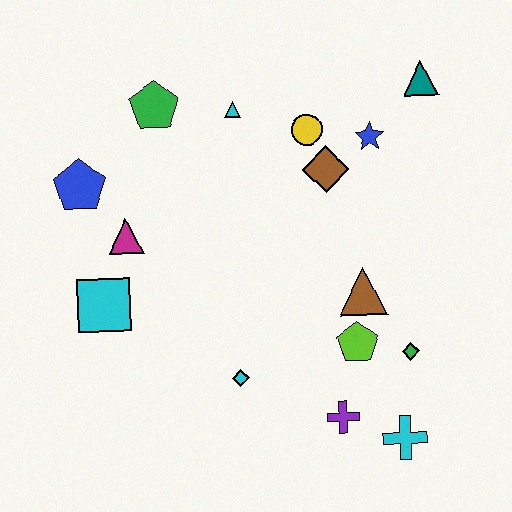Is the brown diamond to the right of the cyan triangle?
Yes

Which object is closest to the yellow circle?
The brown diamond is closest to the yellow circle.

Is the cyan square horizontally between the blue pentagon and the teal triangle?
Yes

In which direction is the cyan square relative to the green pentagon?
The cyan square is below the green pentagon.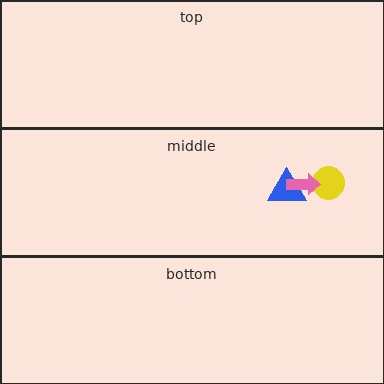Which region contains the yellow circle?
The middle region.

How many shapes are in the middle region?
3.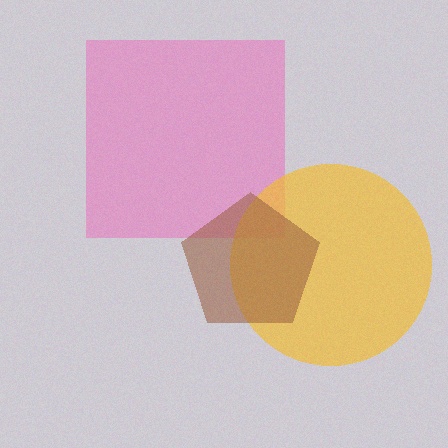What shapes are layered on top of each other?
The layered shapes are: a pink square, a yellow circle, a brown pentagon.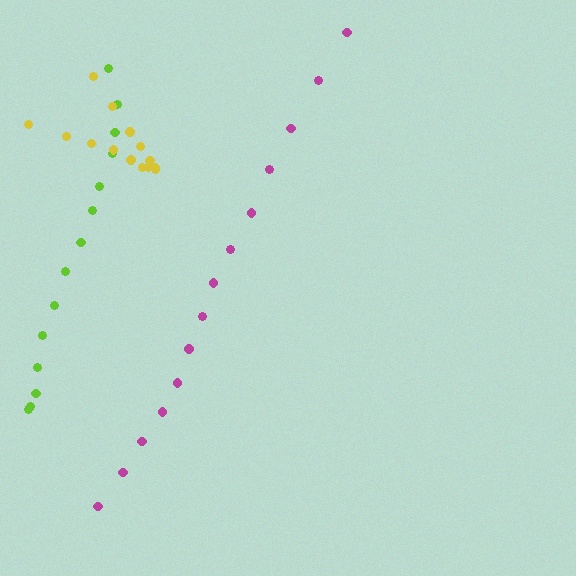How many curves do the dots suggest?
There are 3 distinct paths.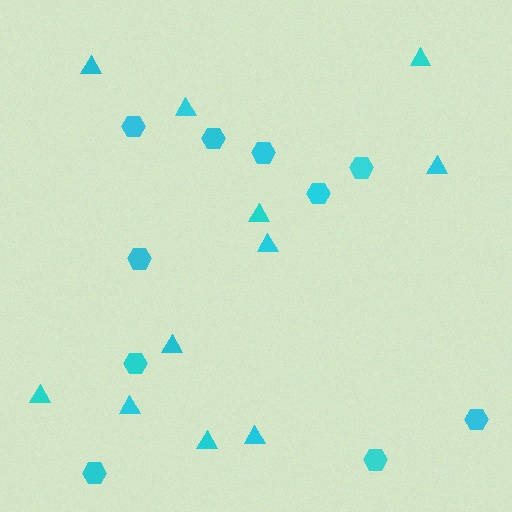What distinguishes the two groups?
There are 2 groups: one group of hexagons (10) and one group of triangles (11).